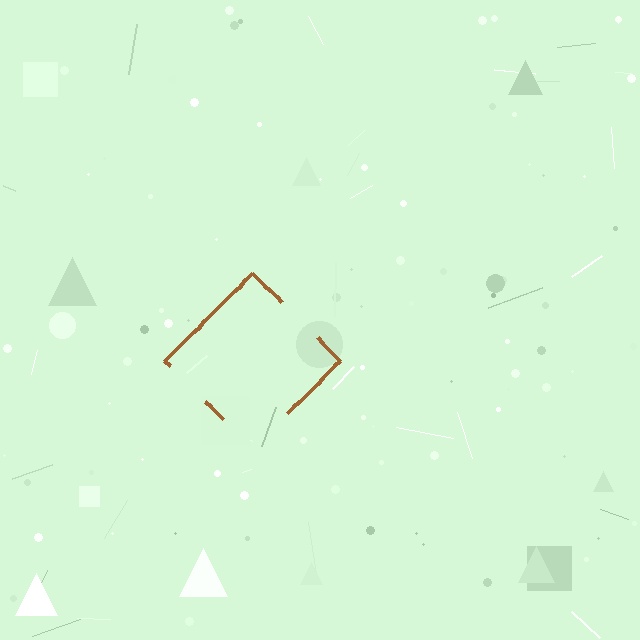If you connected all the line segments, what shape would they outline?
They would outline a diamond.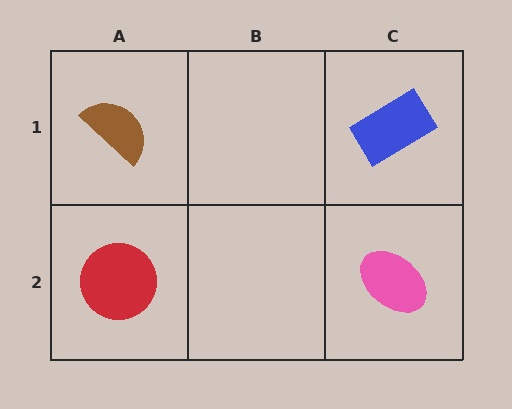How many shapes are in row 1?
2 shapes.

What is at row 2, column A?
A red circle.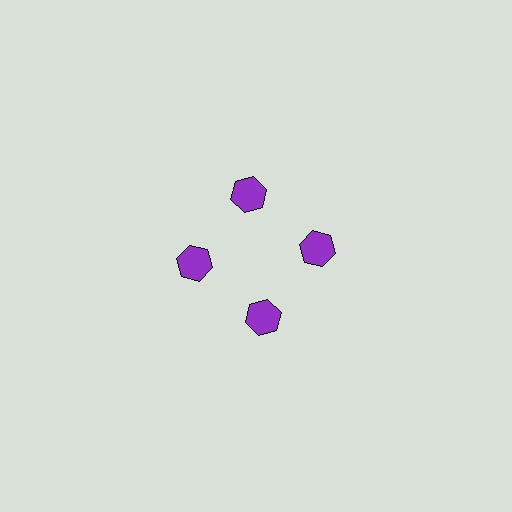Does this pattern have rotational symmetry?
Yes, this pattern has 4-fold rotational symmetry. It looks the same after rotating 90 degrees around the center.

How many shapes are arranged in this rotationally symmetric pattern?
There are 4 shapes, arranged in 4 groups of 1.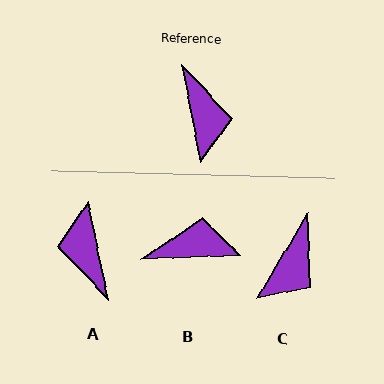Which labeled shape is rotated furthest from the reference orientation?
A, about 179 degrees away.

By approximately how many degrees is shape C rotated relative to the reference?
Approximately 41 degrees clockwise.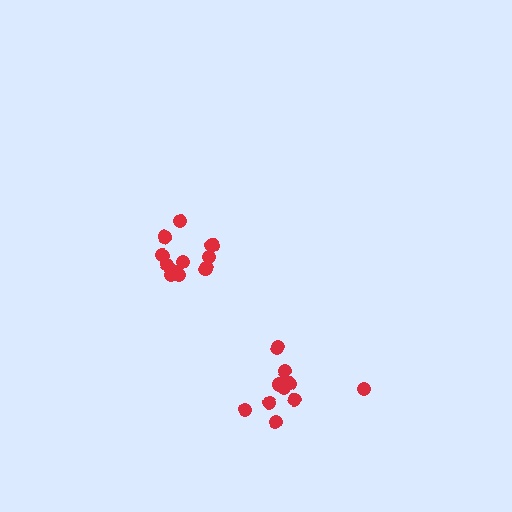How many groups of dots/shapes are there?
There are 2 groups.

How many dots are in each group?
Group 1: 10 dots, Group 2: 12 dots (22 total).